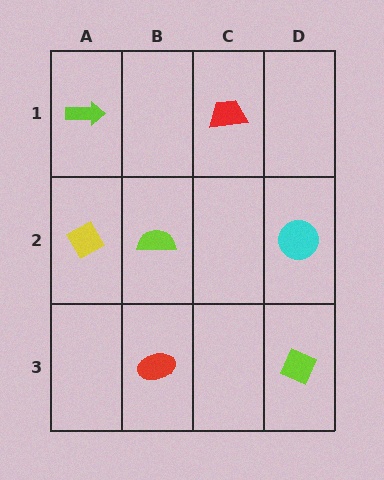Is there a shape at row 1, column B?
No, that cell is empty.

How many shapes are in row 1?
2 shapes.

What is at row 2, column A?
A yellow diamond.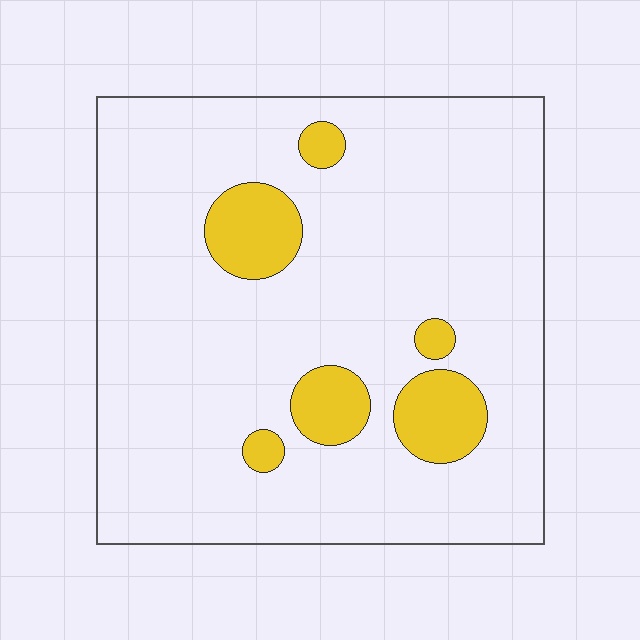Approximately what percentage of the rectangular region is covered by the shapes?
Approximately 10%.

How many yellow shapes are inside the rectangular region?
6.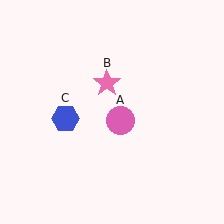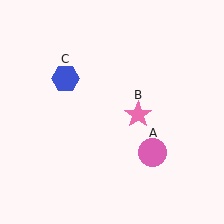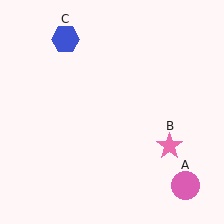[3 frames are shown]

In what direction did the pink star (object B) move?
The pink star (object B) moved down and to the right.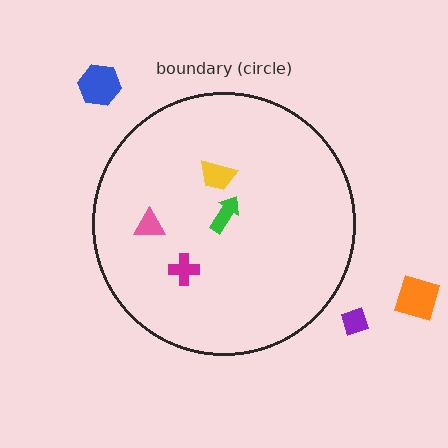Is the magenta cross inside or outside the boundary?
Inside.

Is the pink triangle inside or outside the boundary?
Inside.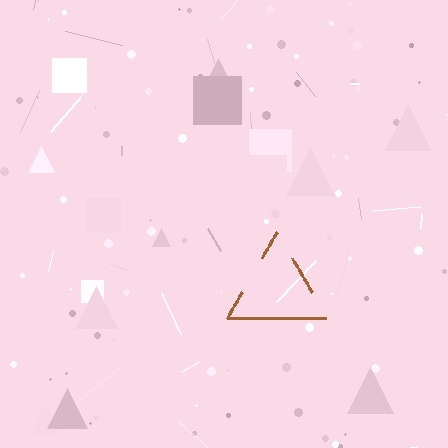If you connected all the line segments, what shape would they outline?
They would outline a triangle.